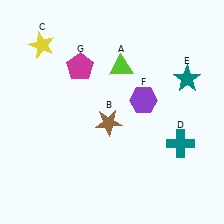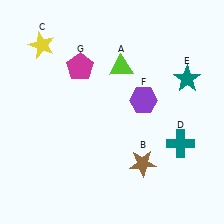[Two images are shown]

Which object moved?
The brown star (B) moved down.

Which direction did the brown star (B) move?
The brown star (B) moved down.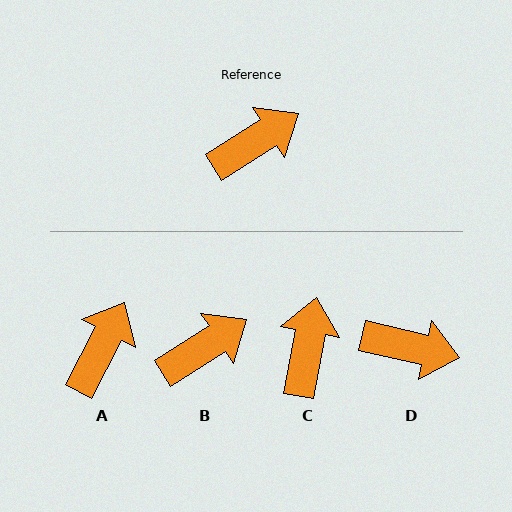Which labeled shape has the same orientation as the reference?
B.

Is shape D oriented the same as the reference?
No, it is off by about 46 degrees.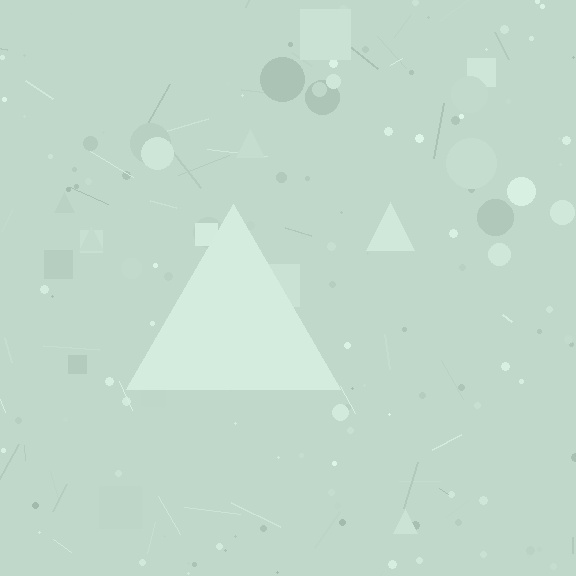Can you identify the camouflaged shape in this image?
The camouflaged shape is a triangle.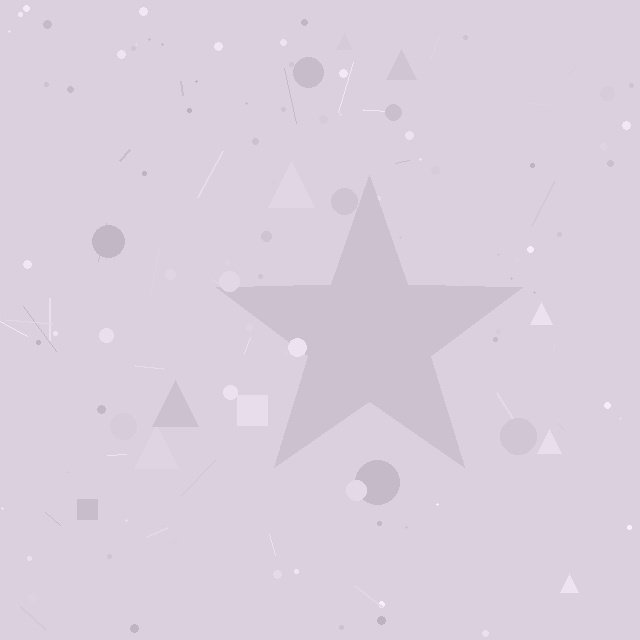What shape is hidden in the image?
A star is hidden in the image.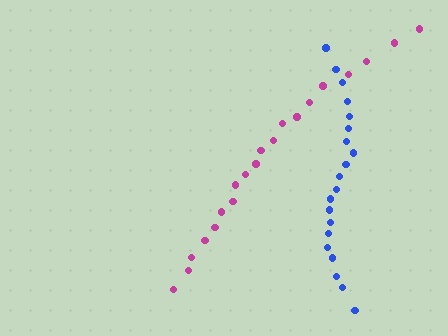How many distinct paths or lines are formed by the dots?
There are 2 distinct paths.